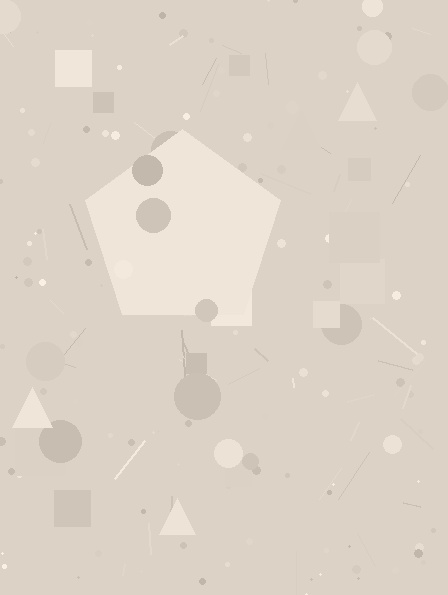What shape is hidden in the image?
A pentagon is hidden in the image.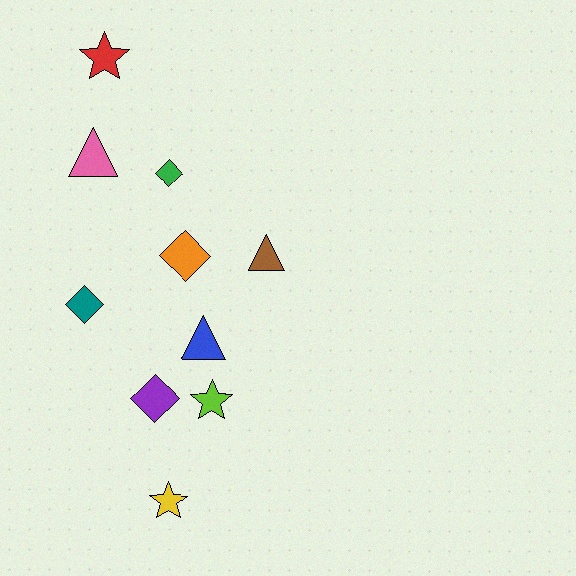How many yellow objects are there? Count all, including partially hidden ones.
There is 1 yellow object.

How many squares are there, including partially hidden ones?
There are no squares.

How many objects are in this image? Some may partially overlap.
There are 10 objects.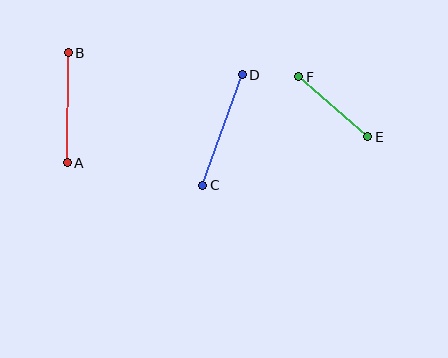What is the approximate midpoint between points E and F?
The midpoint is at approximately (333, 107) pixels.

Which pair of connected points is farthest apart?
Points C and D are farthest apart.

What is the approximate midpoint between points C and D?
The midpoint is at approximately (222, 130) pixels.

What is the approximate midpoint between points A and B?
The midpoint is at approximately (68, 108) pixels.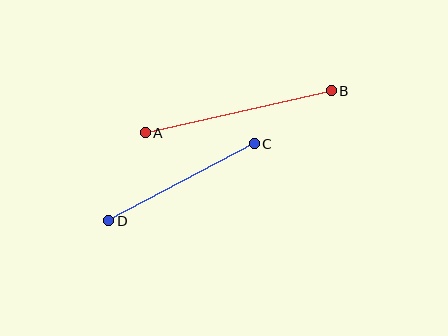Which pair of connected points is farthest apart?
Points A and B are farthest apart.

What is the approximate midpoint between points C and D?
The midpoint is at approximately (181, 182) pixels.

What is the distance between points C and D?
The distance is approximately 165 pixels.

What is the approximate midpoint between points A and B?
The midpoint is at approximately (238, 112) pixels.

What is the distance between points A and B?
The distance is approximately 190 pixels.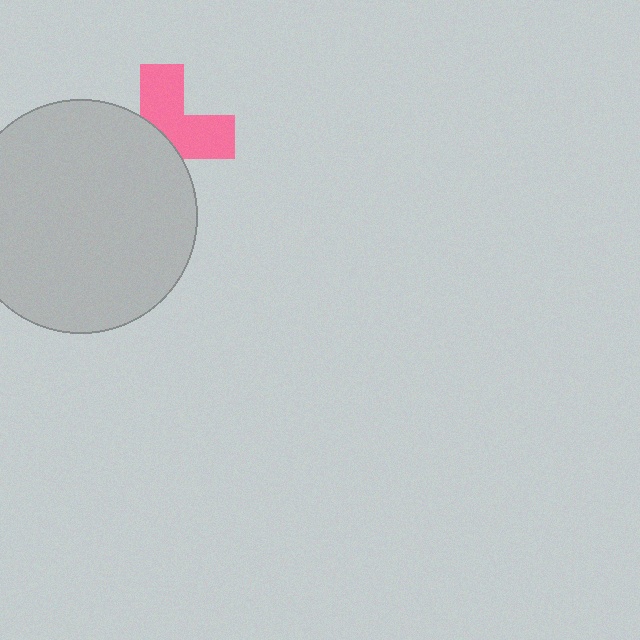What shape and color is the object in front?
The object in front is a light gray circle.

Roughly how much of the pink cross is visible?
About half of it is visible (roughly 49%).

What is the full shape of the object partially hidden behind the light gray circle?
The partially hidden object is a pink cross.